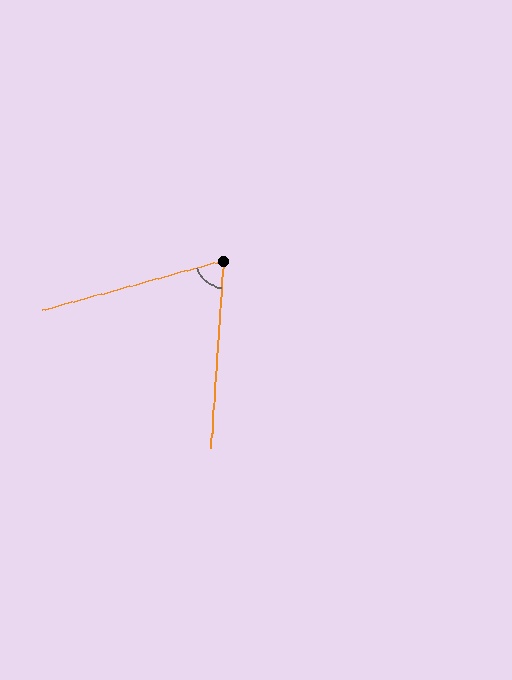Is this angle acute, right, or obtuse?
It is acute.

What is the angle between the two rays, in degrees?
Approximately 71 degrees.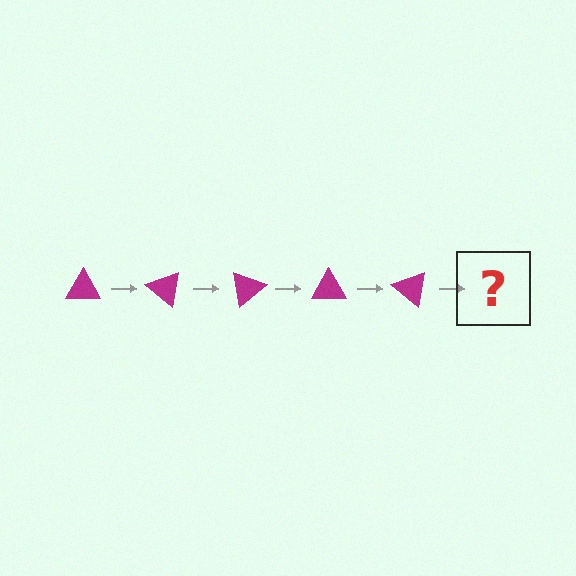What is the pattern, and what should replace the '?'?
The pattern is that the triangle rotates 40 degrees each step. The '?' should be a magenta triangle rotated 200 degrees.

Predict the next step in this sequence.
The next step is a magenta triangle rotated 200 degrees.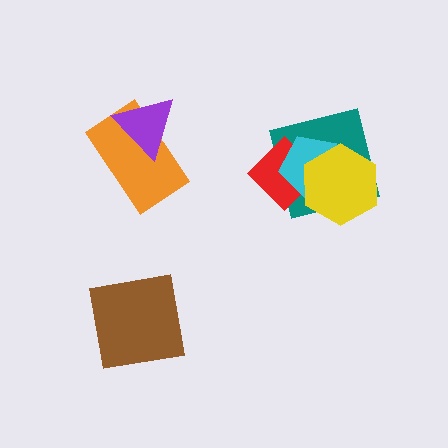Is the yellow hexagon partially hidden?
No, no other shape covers it.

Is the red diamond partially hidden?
Yes, it is partially covered by another shape.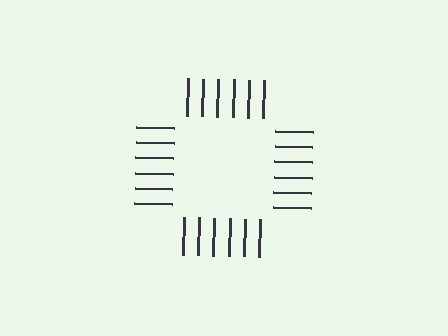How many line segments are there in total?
24 — 6 along each of the 4 edges.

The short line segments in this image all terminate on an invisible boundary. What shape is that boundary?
An illusory square — the line segments terminate on its edges but no continuous stroke is drawn.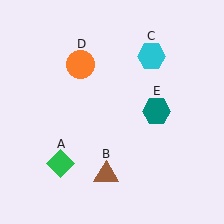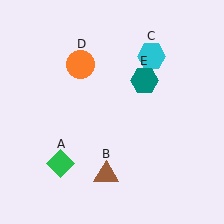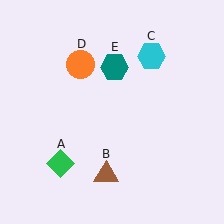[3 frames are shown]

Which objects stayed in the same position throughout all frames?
Green diamond (object A) and brown triangle (object B) and cyan hexagon (object C) and orange circle (object D) remained stationary.